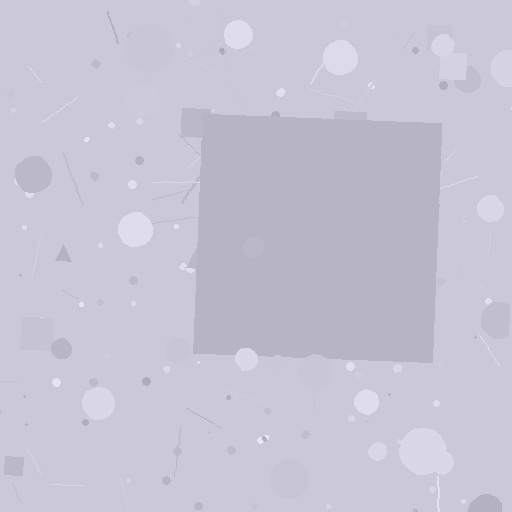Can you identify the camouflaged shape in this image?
The camouflaged shape is a square.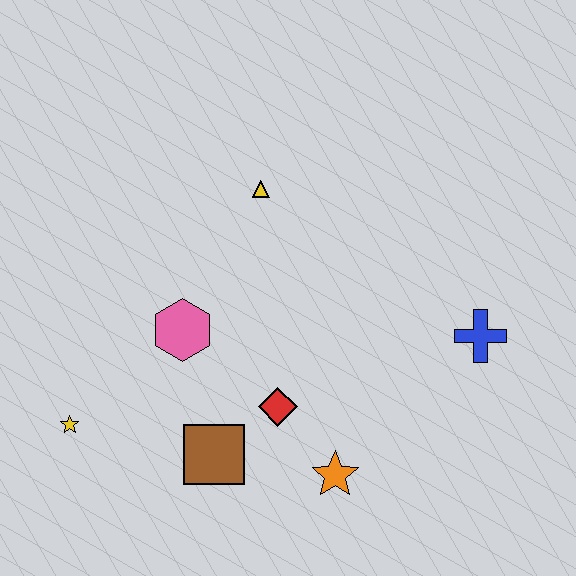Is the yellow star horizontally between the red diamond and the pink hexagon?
No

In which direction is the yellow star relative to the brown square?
The yellow star is to the left of the brown square.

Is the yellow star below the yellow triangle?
Yes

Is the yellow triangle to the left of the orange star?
Yes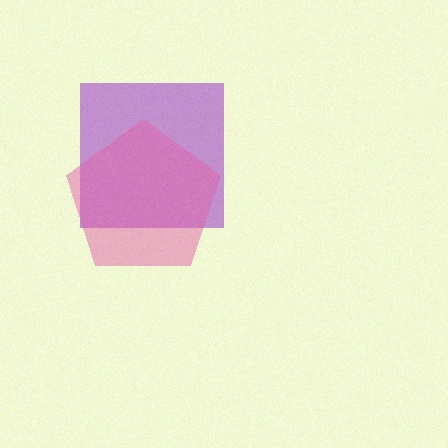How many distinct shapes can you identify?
There are 2 distinct shapes: a purple square, a pink pentagon.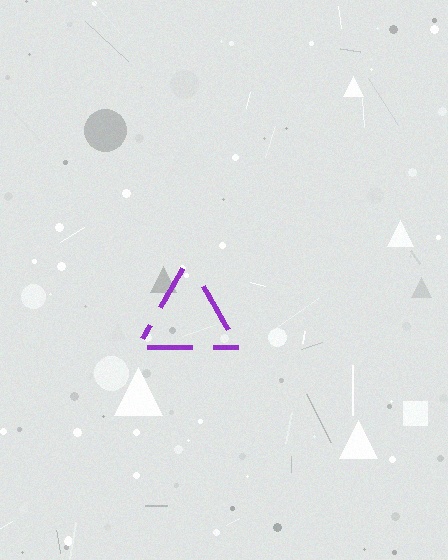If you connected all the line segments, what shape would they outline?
They would outline a triangle.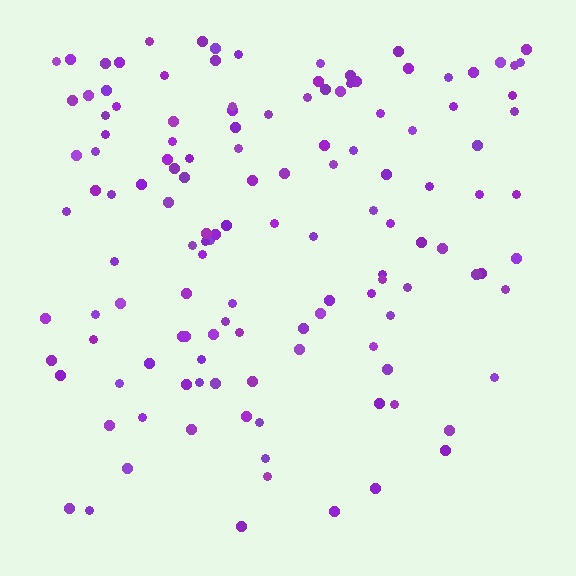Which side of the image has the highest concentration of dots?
The top.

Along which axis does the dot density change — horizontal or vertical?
Vertical.